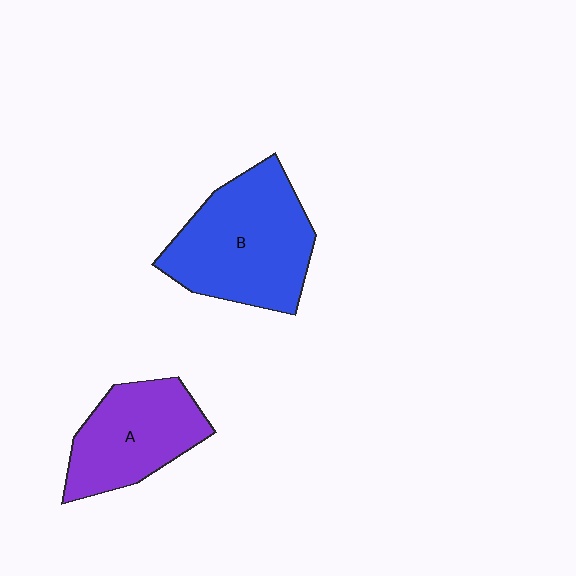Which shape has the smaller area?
Shape A (purple).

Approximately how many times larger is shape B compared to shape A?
Approximately 1.4 times.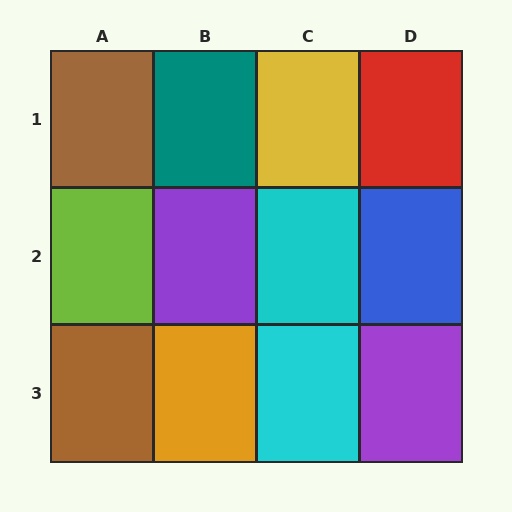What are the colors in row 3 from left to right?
Brown, orange, cyan, purple.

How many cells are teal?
1 cell is teal.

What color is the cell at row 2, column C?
Cyan.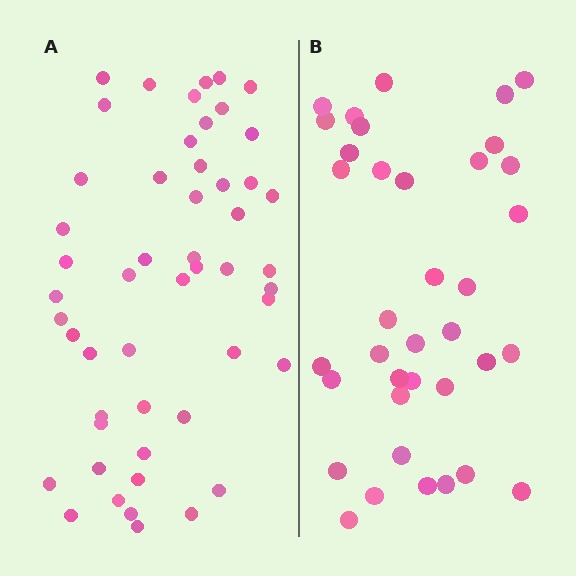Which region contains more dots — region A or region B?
Region A (the left region) has more dots.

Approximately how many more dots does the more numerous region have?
Region A has approximately 15 more dots than region B.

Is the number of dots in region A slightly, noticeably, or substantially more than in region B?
Region A has noticeably more, but not dramatically so. The ratio is roughly 1.4 to 1.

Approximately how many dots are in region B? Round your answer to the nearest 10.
About 40 dots. (The exact count is 37, which rounds to 40.)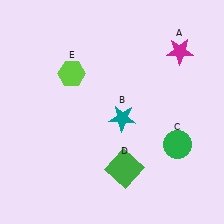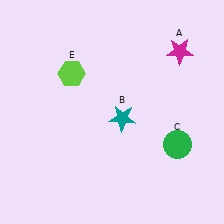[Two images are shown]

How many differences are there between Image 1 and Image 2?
There is 1 difference between the two images.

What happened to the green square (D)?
The green square (D) was removed in Image 2. It was in the bottom-right area of Image 1.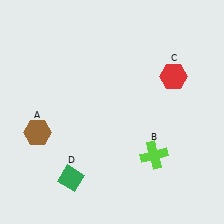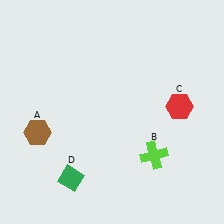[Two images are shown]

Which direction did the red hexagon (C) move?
The red hexagon (C) moved down.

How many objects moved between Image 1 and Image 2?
1 object moved between the two images.